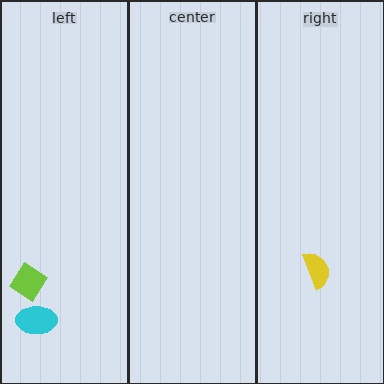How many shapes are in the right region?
1.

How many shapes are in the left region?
2.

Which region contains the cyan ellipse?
The left region.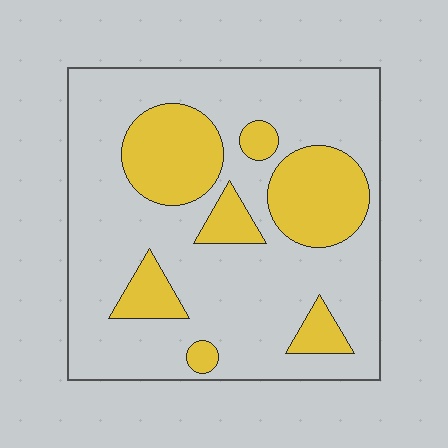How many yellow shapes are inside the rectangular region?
7.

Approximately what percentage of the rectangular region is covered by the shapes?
Approximately 25%.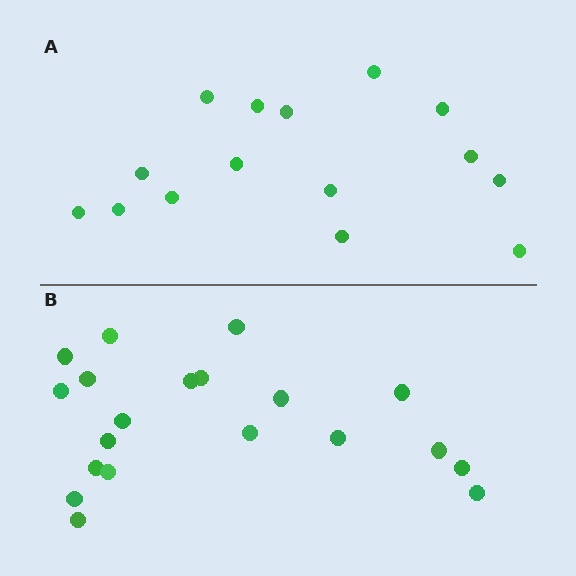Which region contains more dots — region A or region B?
Region B (the bottom region) has more dots.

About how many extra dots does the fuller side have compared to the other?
Region B has about 5 more dots than region A.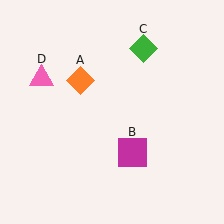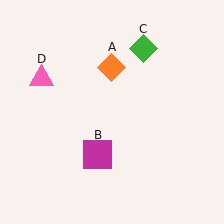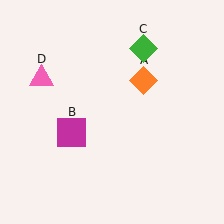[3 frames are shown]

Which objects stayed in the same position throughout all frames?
Green diamond (object C) and pink triangle (object D) remained stationary.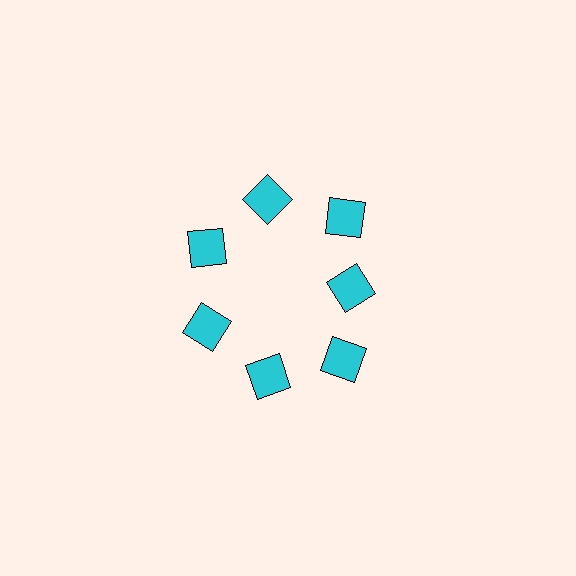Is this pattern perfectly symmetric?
No. The 7 cyan squares are arranged in a ring, but one element near the 3 o'clock position is pulled inward toward the center, breaking the 7-fold rotational symmetry.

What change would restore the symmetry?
The symmetry would be restored by moving it outward, back onto the ring so that all 7 squares sit at equal angles and equal distance from the center.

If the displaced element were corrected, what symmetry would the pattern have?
It would have 7-fold rotational symmetry — the pattern would map onto itself every 51 degrees.